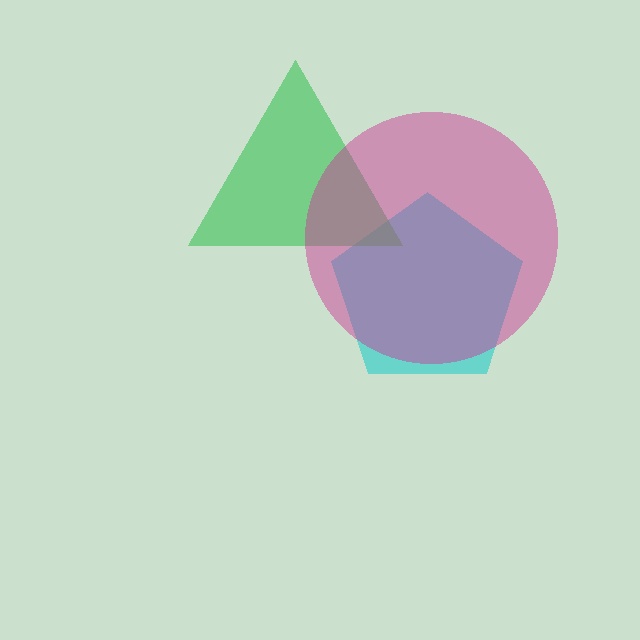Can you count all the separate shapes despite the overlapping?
Yes, there are 3 separate shapes.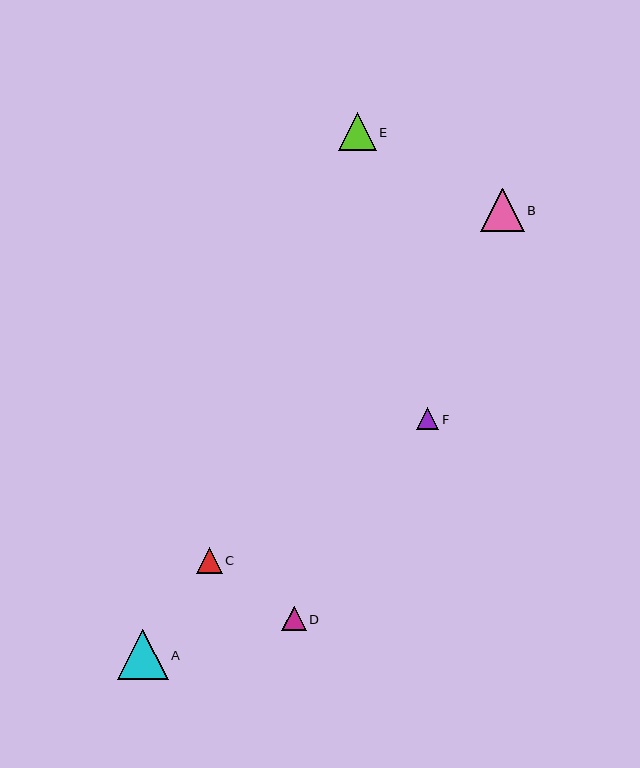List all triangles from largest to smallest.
From largest to smallest: A, B, E, C, D, F.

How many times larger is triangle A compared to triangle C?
Triangle A is approximately 1.9 times the size of triangle C.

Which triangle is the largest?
Triangle A is the largest with a size of approximately 51 pixels.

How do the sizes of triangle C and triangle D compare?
Triangle C and triangle D are approximately the same size.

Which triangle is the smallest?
Triangle F is the smallest with a size of approximately 22 pixels.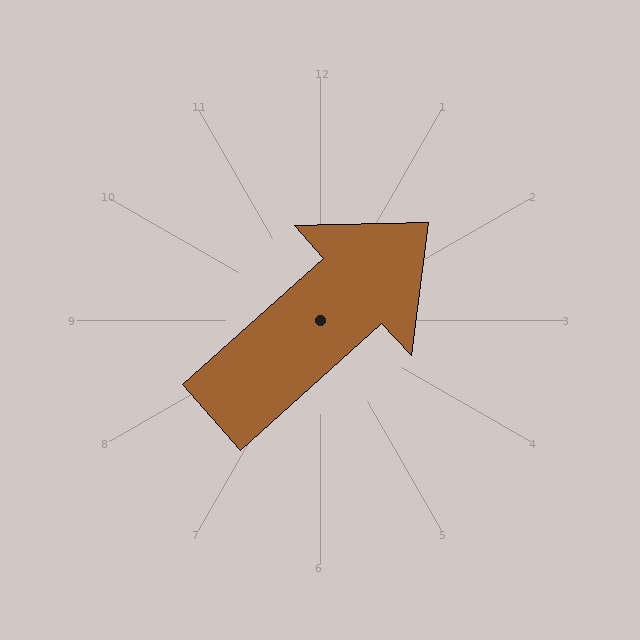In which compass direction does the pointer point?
Northeast.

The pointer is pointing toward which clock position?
Roughly 2 o'clock.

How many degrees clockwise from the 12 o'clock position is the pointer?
Approximately 48 degrees.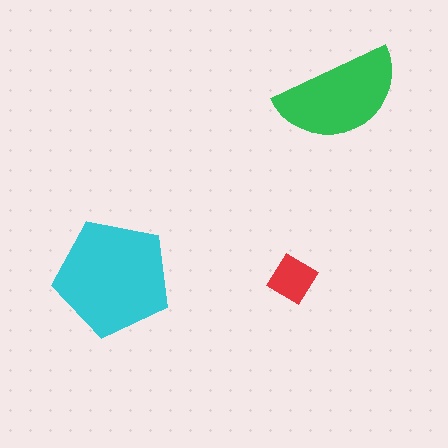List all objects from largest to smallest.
The cyan pentagon, the green semicircle, the red diamond.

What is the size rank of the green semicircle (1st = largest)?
2nd.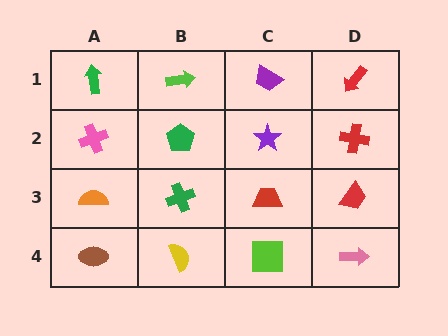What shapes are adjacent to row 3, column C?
A purple star (row 2, column C), a lime square (row 4, column C), a green cross (row 3, column B), a red trapezoid (row 3, column D).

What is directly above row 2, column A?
A green arrow.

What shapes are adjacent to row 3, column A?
A pink cross (row 2, column A), a brown ellipse (row 4, column A), a green cross (row 3, column B).